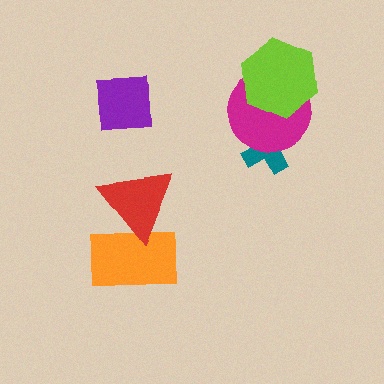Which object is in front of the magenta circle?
The lime hexagon is in front of the magenta circle.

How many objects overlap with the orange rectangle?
1 object overlaps with the orange rectangle.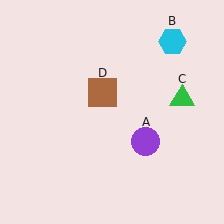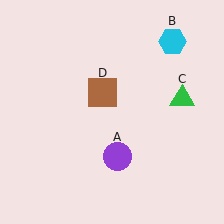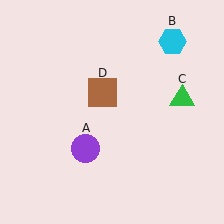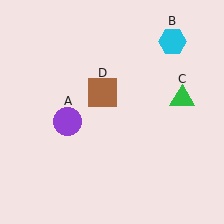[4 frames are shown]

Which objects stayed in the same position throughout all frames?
Cyan hexagon (object B) and green triangle (object C) and brown square (object D) remained stationary.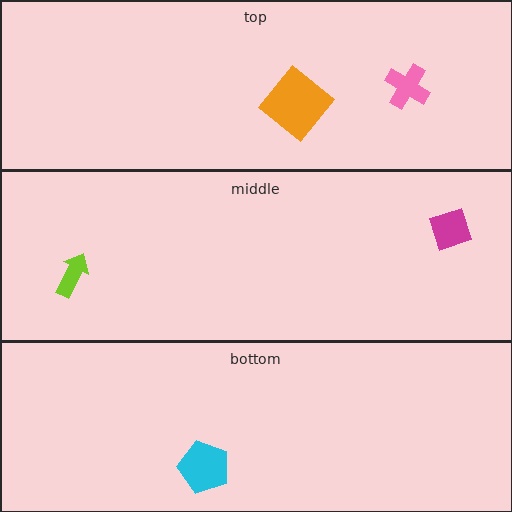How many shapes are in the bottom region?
1.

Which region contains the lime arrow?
The middle region.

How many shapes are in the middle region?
2.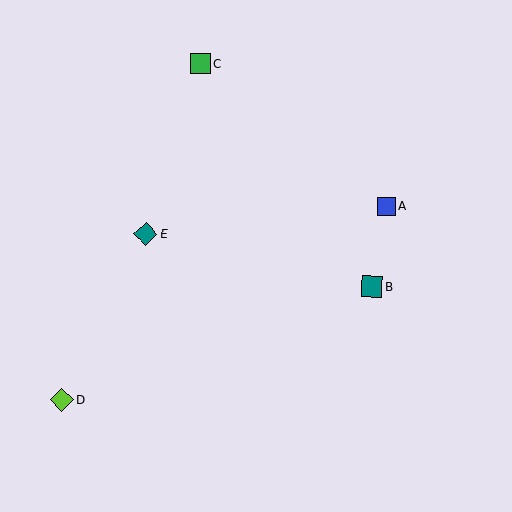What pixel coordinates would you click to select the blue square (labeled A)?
Click at (387, 206) to select the blue square A.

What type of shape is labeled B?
Shape B is a teal square.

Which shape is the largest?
The lime diamond (labeled D) is the largest.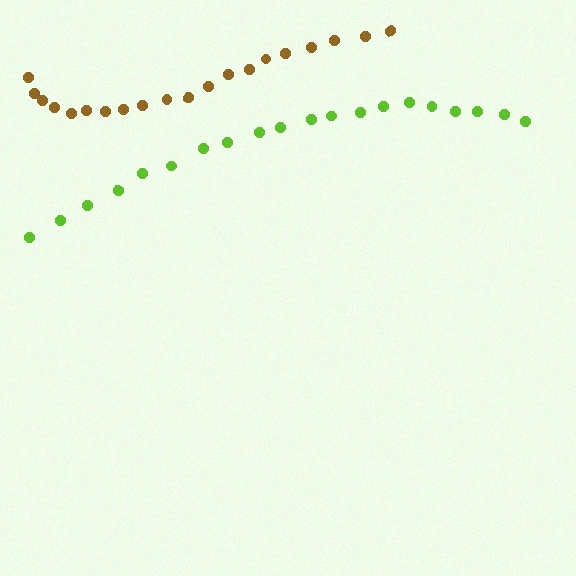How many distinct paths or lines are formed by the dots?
There are 2 distinct paths.